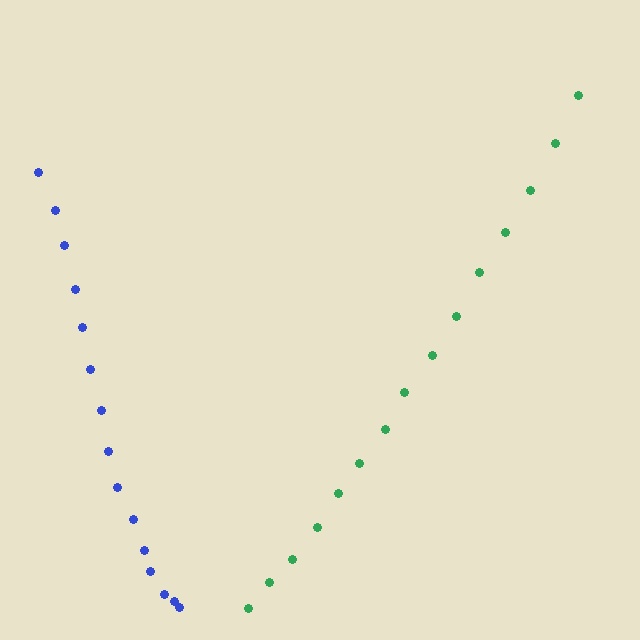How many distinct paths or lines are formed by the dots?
There are 2 distinct paths.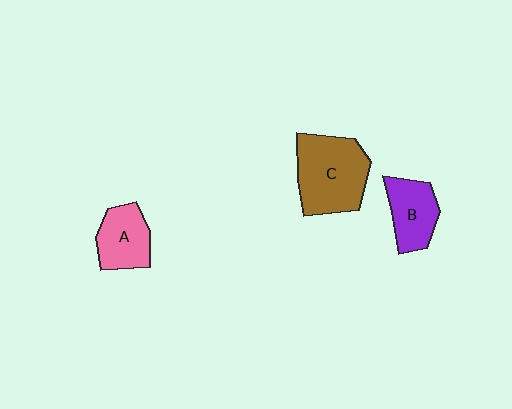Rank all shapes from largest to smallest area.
From largest to smallest: C (brown), B (purple), A (pink).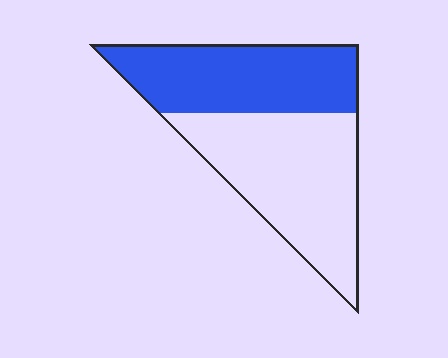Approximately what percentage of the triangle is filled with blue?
Approximately 45%.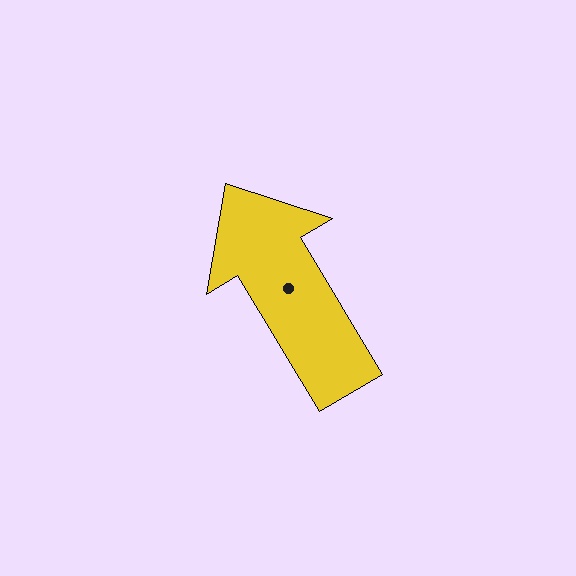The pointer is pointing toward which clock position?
Roughly 11 o'clock.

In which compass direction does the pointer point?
Northwest.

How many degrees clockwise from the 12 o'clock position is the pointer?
Approximately 329 degrees.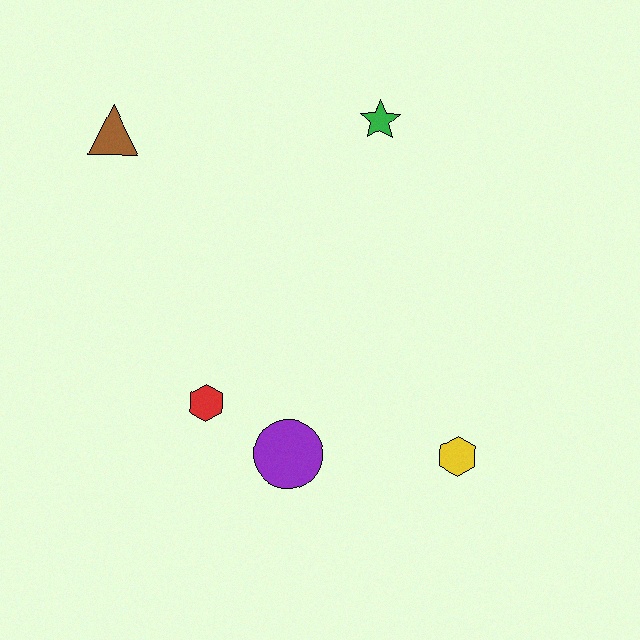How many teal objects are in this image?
There are no teal objects.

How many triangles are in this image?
There is 1 triangle.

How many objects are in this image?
There are 5 objects.